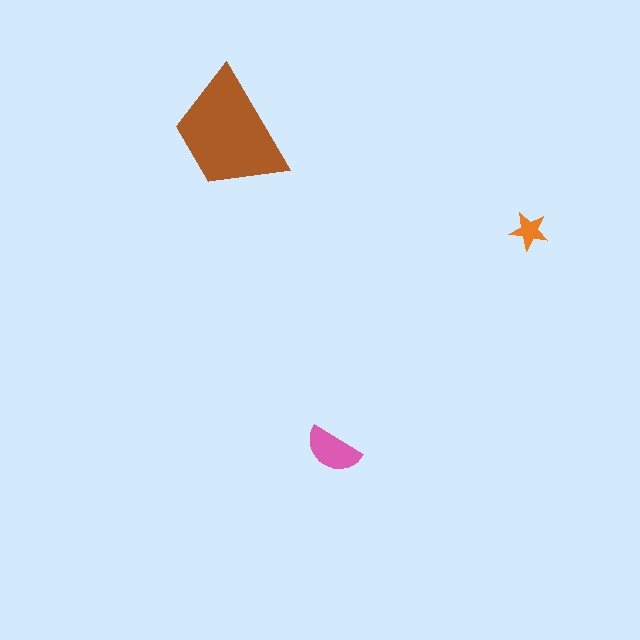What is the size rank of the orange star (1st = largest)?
3rd.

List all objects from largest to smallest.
The brown trapezoid, the pink semicircle, the orange star.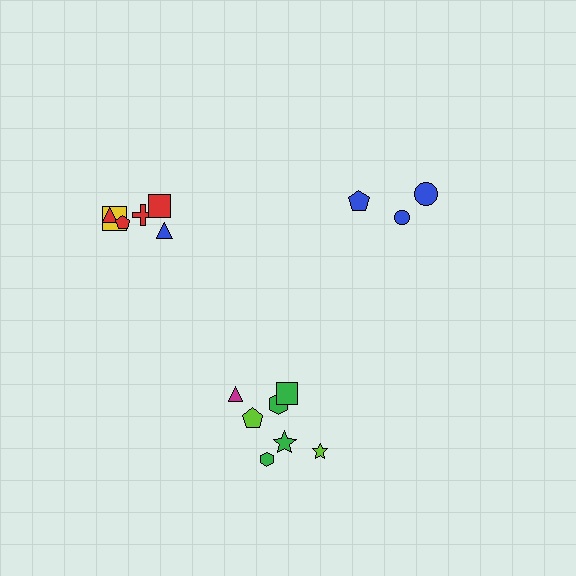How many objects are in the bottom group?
There are 7 objects.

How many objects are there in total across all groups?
There are 16 objects.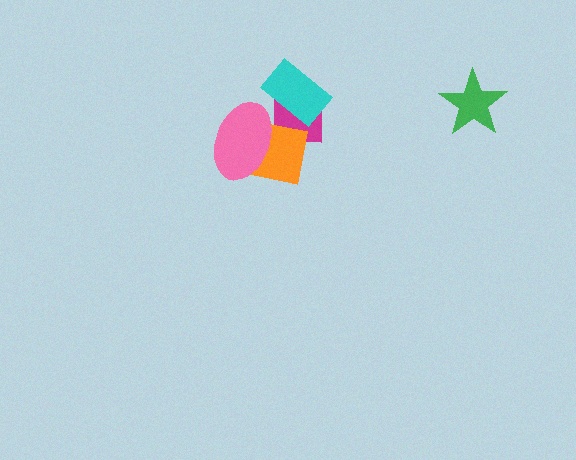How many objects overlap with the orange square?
2 objects overlap with the orange square.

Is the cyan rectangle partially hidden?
No, no other shape covers it.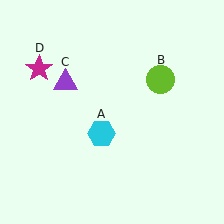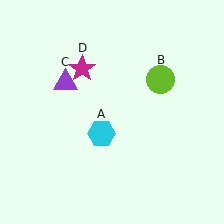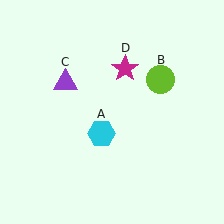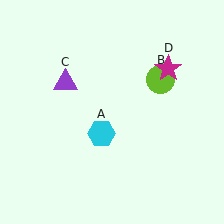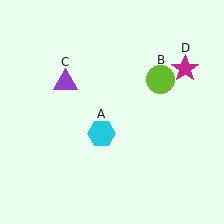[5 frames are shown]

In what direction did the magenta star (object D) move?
The magenta star (object D) moved right.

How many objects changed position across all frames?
1 object changed position: magenta star (object D).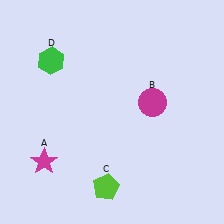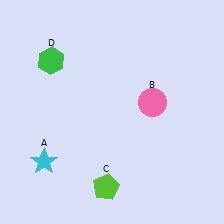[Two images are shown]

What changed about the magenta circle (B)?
In Image 1, B is magenta. In Image 2, it changed to pink.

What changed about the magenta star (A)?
In Image 1, A is magenta. In Image 2, it changed to cyan.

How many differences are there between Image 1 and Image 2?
There are 2 differences between the two images.